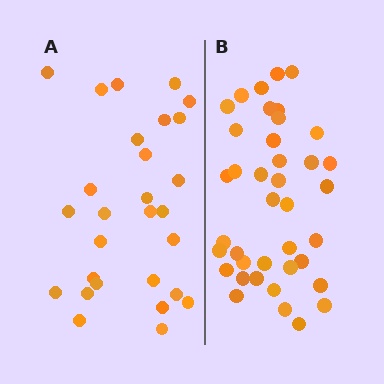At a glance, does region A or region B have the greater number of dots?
Region B (the right region) has more dots.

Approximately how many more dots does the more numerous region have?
Region B has roughly 12 or so more dots than region A.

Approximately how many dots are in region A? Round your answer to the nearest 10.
About 30 dots. (The exact count is 28, which rounds to 30.)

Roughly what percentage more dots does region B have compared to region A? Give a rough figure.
About 40% more.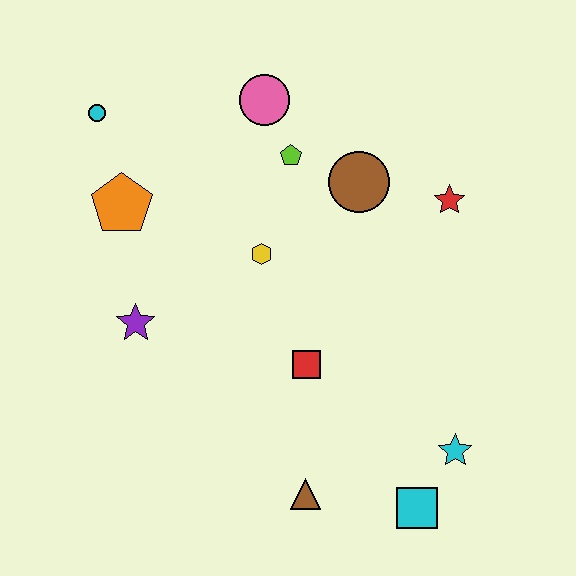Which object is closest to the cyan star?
The cyan square is closest to the cyan star.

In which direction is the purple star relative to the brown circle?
The purple star is to the left of the brown circle.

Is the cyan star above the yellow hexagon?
No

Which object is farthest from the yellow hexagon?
The cyan square is farthest from the yellow hexagon.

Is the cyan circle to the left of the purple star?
Yes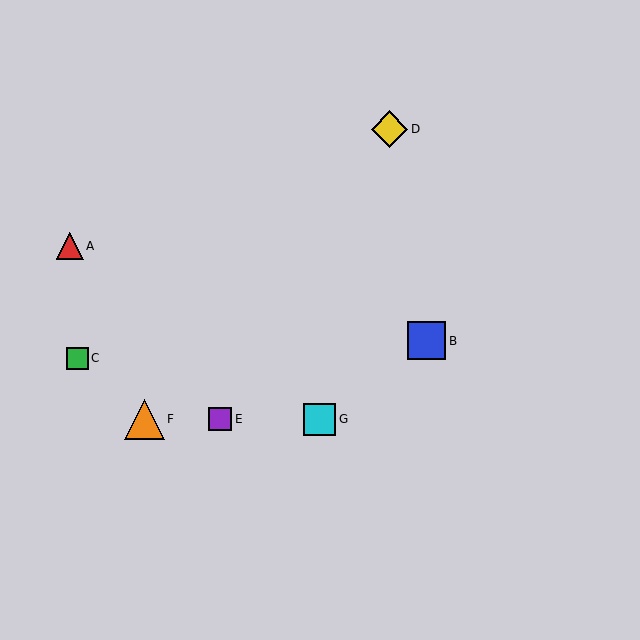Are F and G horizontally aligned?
Yes, both are at y≈419.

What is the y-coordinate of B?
Object B is at y≈341.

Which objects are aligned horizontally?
Objects E, F, G are aligned horizontally.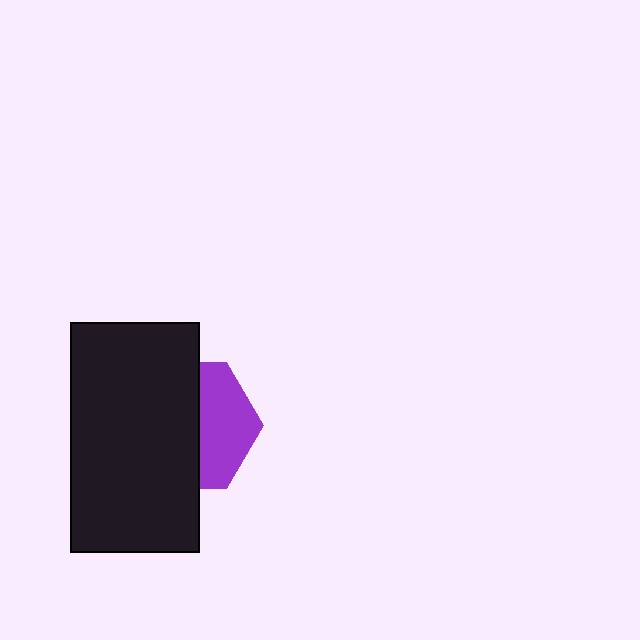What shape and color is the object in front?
The object in front is a black rectangle.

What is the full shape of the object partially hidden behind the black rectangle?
The partially hidden object is a purple hexagon.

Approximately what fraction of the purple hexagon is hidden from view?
Roughly 58% of the purple hexagon is hidden behind the black rectangle.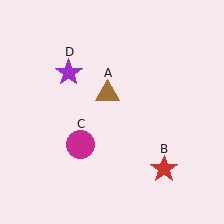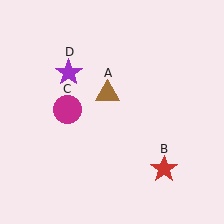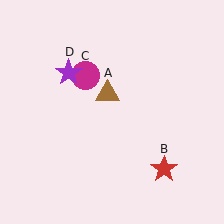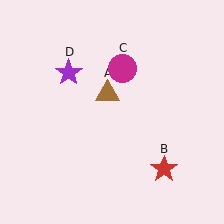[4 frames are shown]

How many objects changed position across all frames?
1 object changed position: magenta circle (object C).